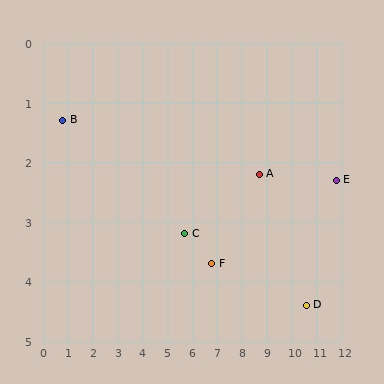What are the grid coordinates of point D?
Point D is at approximately (10.6, 4.4).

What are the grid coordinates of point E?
Point E is at approximately (11.8, 2.3).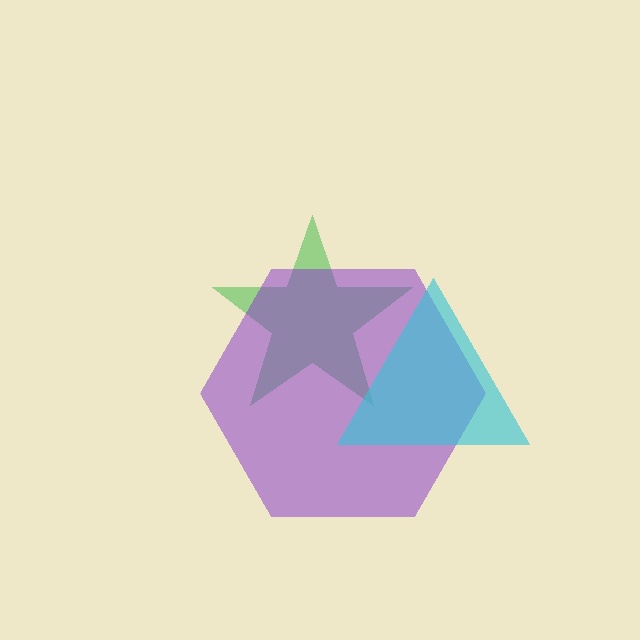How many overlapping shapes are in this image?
There are 3 overlapping shapes in the image.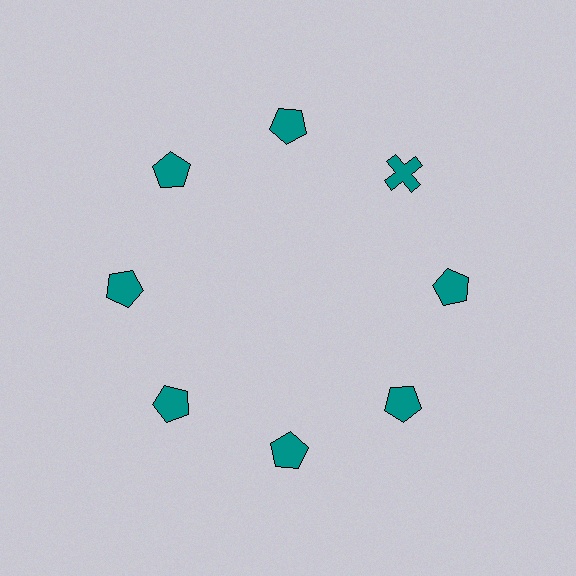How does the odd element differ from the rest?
It has a different shape: cross instead of pentagon.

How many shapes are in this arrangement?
There are 8 shapes arranged in a ring pattern.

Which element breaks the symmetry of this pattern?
The teal cross at roughly the 2 o'clock position breaks the symmetry. All other shapes are teal pentagons.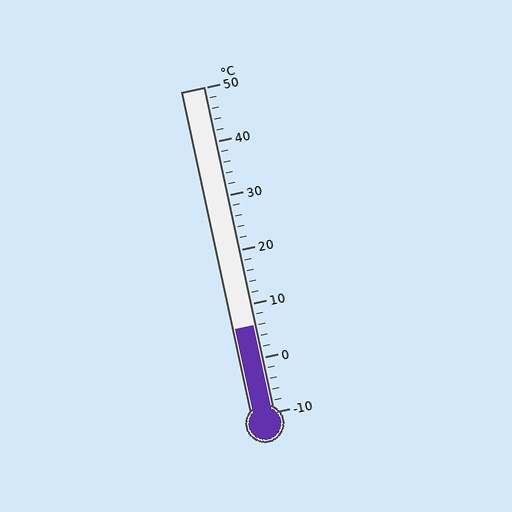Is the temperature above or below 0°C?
The temperature is above 0°C.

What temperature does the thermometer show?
The thermometer shows approximately 6°C.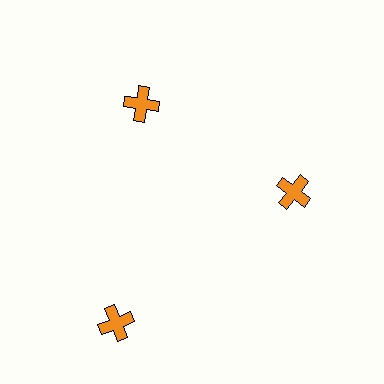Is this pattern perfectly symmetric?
No. The 3 orange crosses are arranged in a ring, but one element near the 7 o'clock position is pushed outward from the center, breaking the 3-fold rotational symmetry.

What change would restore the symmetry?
The symmetry would be restored by moving it inward, back onto the ring so that all 3 crosses sit at equal angles and equal distance from the center.